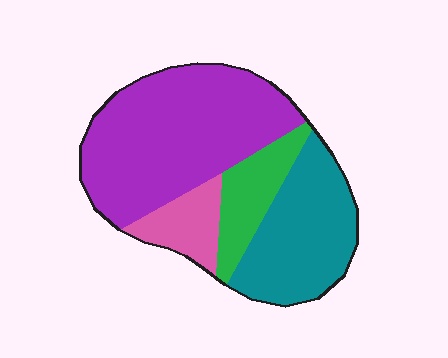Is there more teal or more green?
Teal.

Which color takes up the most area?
Purple, at roughly 50%.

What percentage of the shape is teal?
Teal takes up between a quarter and a half of the shape.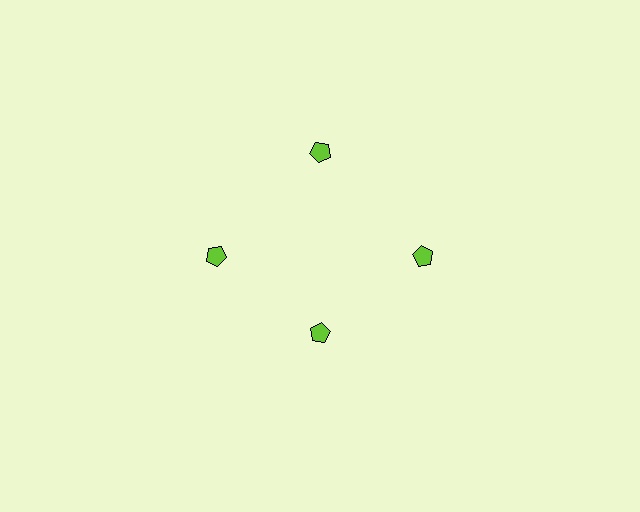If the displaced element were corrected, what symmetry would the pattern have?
It would have 4-fold rotational symmetry — the pattern would map onto itself every 90 degrees.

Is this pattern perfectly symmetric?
No. The 4 lime pentagons are arranged in a ring, but one element near the 6 o'clock position is pulled inward toward the center, breaking the 4-fold rotational symmetry.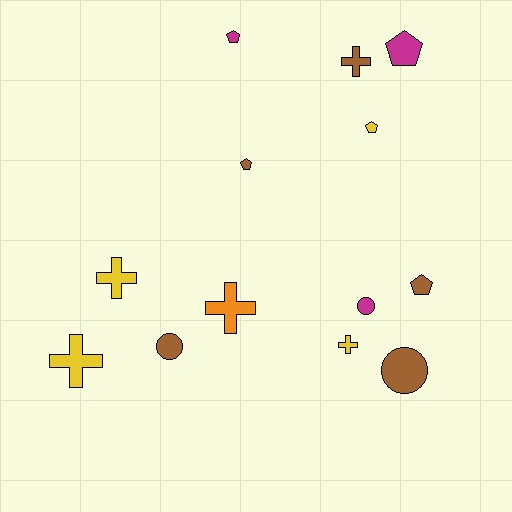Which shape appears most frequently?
Cross, with 5 objects.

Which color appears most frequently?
Brown, with 5 objects.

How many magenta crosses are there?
There are no magenta crosses.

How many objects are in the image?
There are 13 objects.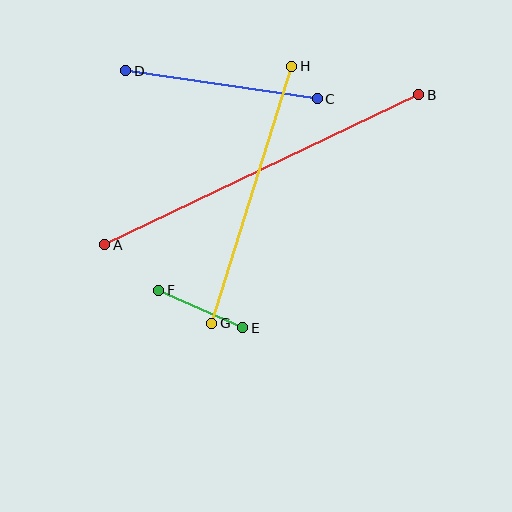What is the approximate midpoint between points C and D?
The midpoint is at approximately (222, 85) pixels.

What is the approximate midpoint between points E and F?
The midpoint is at approximately (201, 309) pixels.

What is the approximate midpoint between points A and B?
The midpoint is at approximately (262, 170) pixels.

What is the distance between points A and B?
The distance is approximately 348 pixels.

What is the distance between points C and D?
The distance is approximately 194 pixels.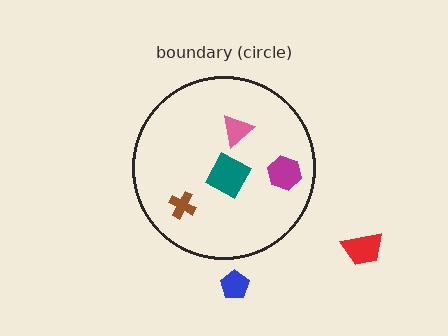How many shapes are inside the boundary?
4 inside, 2 outside.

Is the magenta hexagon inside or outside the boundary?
Inside.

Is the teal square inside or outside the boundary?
Inside.